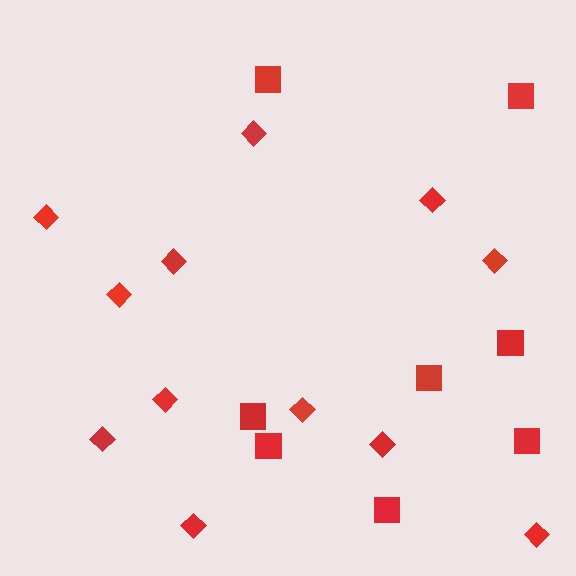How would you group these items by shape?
There are 2 groups: one group of diamonds (12) and one group of squares (8).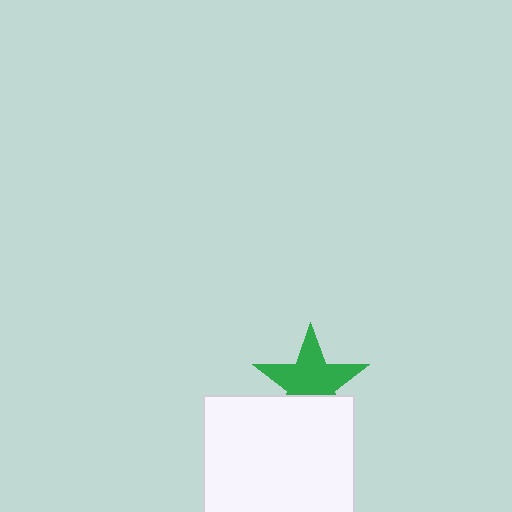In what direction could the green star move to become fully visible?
The green star could move up. That would shift it out from behind the white square entirely.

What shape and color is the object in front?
The object in front is a white square.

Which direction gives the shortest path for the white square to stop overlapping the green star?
Moving down gives the shortest separation.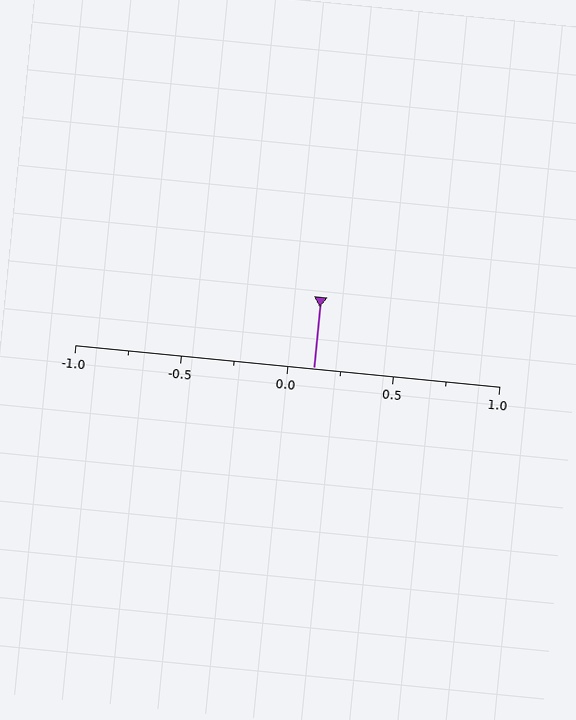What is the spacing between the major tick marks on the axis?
The major ticks are spaced 0.5 apart.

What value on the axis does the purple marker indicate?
The marker indicates approximately 0.12.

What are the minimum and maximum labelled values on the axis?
The axis runs from -1.0 to 1.0.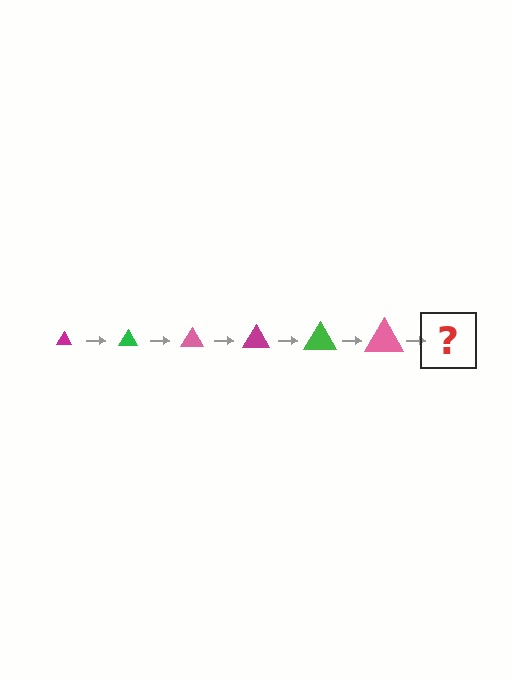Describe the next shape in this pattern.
It should be a magenta triangle, larger than the previous one.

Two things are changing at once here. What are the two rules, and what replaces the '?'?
The two rules are that the triangle grows larger each step and the color cycles through magenta, green, and pink. The '?' should be a magenta triangle, larger than the previous one.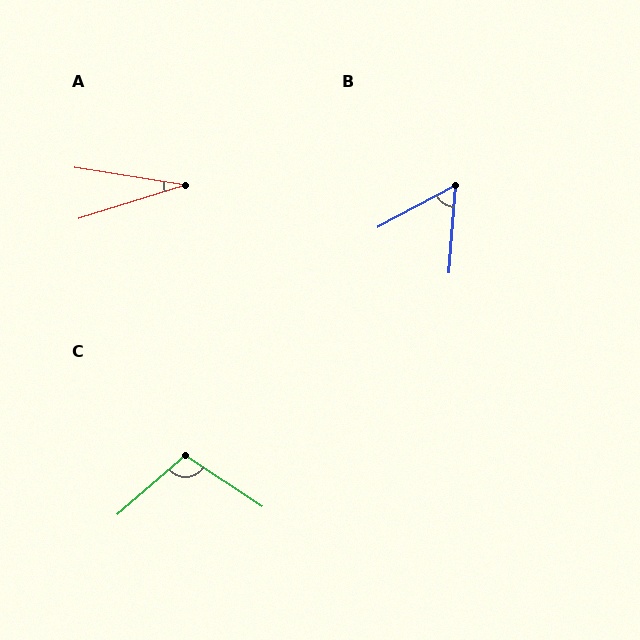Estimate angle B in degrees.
Approximately 57 degrees.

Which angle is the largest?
C, at approximately 106 degrees.